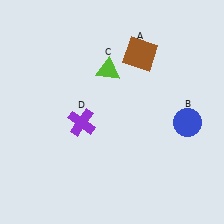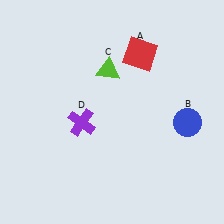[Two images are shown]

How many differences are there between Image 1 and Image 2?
There is 1 difference between the two images.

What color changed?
The square (A) changed from brown in Image 1 to red in Image 2.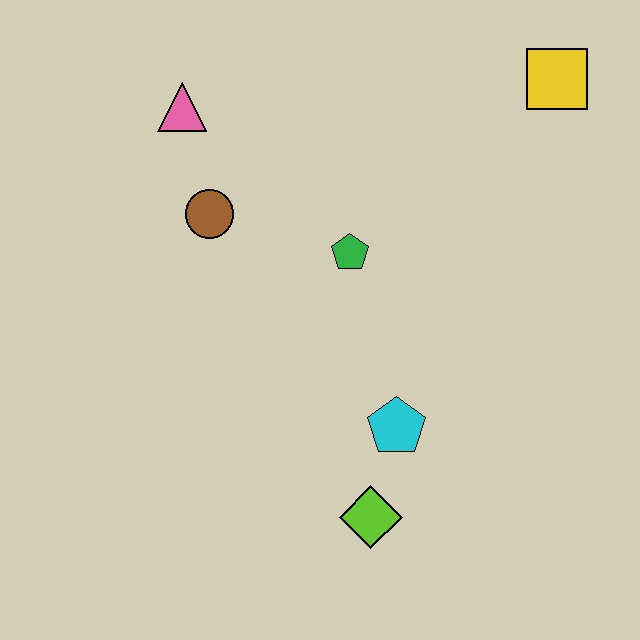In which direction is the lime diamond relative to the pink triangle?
The lime diamond is below the pink triangle.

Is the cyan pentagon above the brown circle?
No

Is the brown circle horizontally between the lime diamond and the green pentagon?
No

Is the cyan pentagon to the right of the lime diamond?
Yes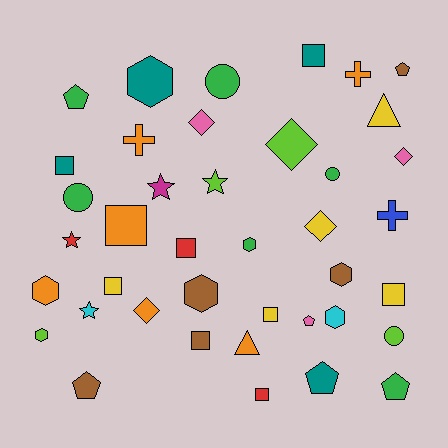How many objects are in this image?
There are 40 objects.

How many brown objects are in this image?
There are 5 brown objects.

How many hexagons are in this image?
There are 7 hexagons.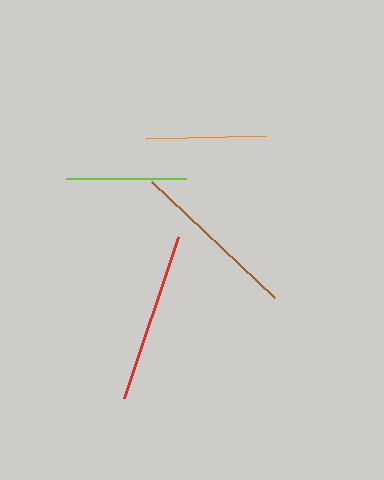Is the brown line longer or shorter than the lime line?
The brown line is longer than the lime line.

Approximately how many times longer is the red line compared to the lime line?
The red line is approximately 1.4 times the length of the lime line.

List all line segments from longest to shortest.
From longest to shortest: red, brown, orange, lime.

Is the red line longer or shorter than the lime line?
The red line is longer than the lime line.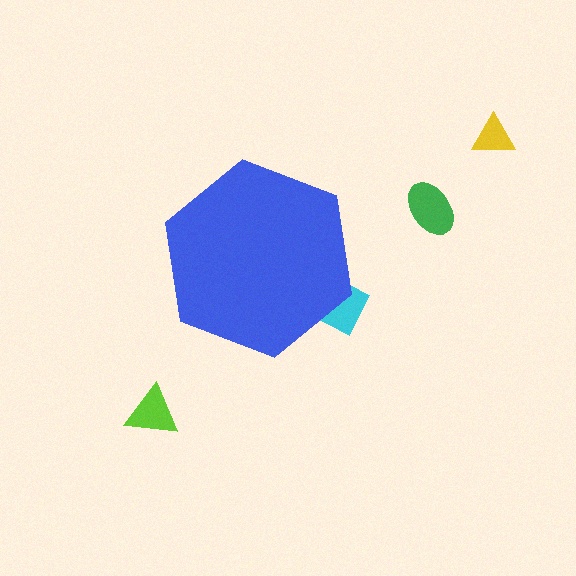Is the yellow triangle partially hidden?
No, the yellow triangle is fully visible.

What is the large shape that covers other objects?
A blue hexagon.